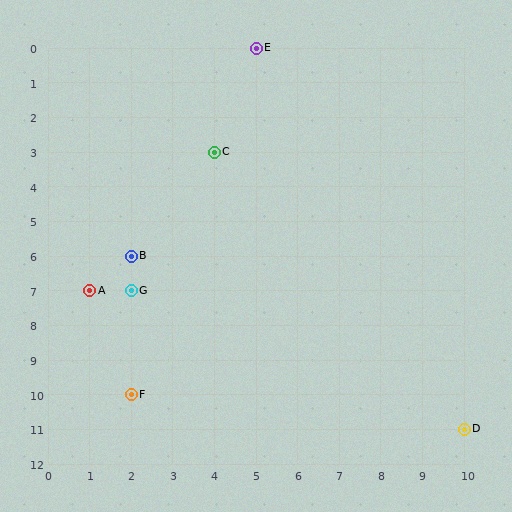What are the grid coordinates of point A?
Point A is at grid coordinates (1, 7).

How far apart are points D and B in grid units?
Points D and B are 8 columns and 5 rows apart (about 9.4 grid units diagonally).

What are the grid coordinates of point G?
Point G is at grid coordinates (2, 7).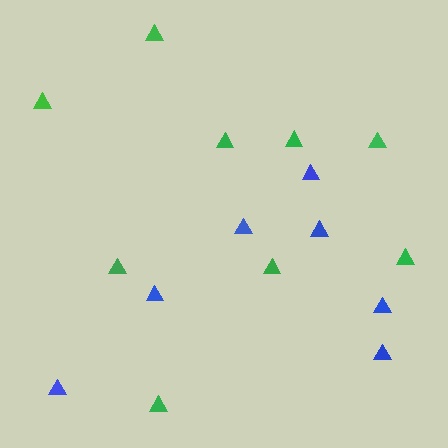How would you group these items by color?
There are 2 groups: one group of green triangles (9) and one group of blue triangles (7).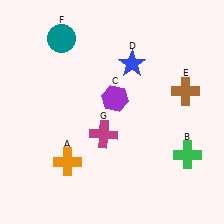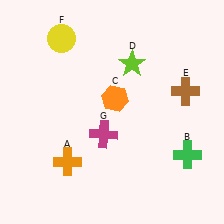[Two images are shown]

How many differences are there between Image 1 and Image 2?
There are 3 differences between the two images.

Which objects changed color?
C changed from purple to orange. D changed from blue to lime. F changed from teal to yellow.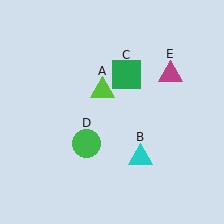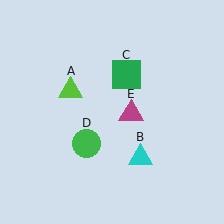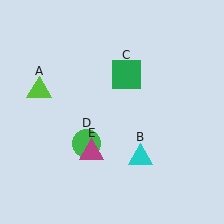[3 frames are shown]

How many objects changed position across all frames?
2 objects changed position: lime triangle (object A), magenta triangle (object E).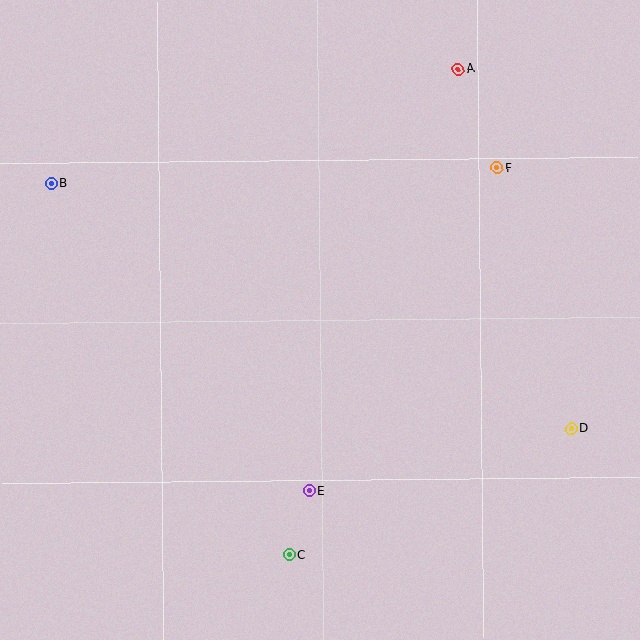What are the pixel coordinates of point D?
Point D is at (571, 429).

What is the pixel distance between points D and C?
The distance between D and C is 308 pixels.